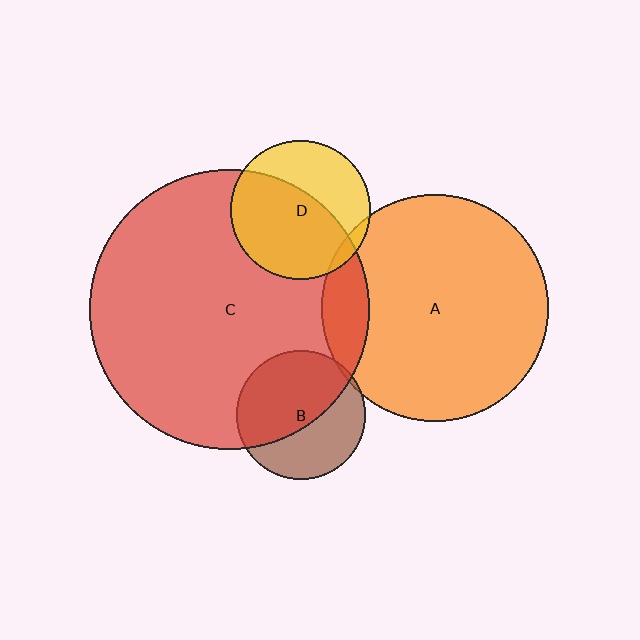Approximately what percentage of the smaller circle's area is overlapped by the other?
Approximately 55%.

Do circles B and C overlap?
Yes.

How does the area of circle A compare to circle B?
Approximately 3.1 times.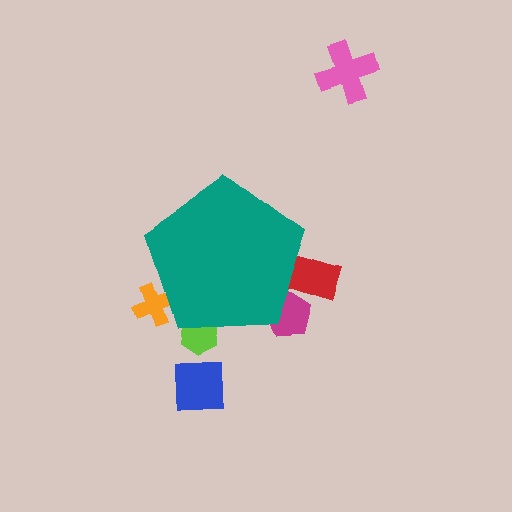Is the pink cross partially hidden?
No, the pink cross is fully visible.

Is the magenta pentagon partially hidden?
Yes, the magenta pentagon is partially hidden behind the teal pentagon.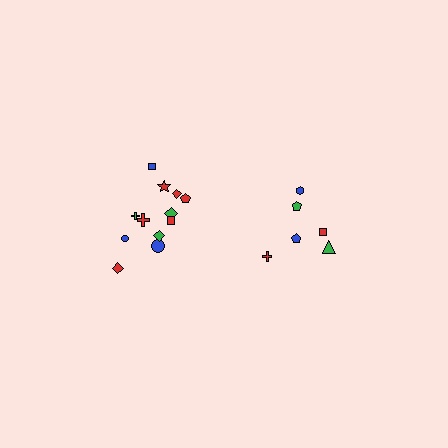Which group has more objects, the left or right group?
The left group.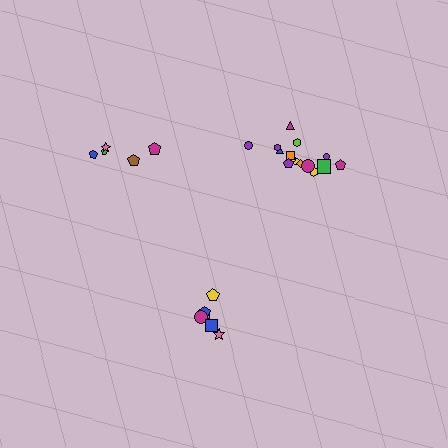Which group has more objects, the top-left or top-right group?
The top-right group.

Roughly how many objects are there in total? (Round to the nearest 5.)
Roughly 25 objects in total.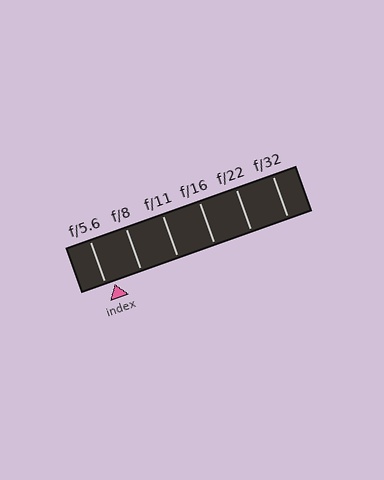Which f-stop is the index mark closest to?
The index mark is closest to f/5.6.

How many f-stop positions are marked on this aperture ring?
There are 6 f-stop positions marked.